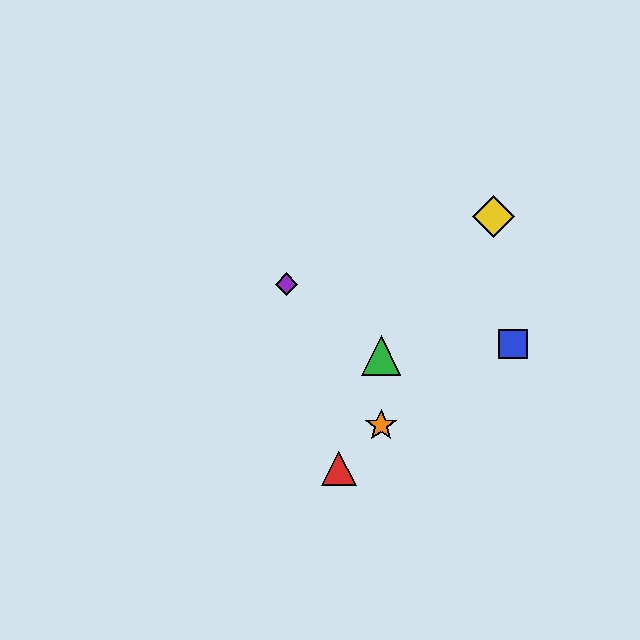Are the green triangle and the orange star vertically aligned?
Yes, both are at x≈381.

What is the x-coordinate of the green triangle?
The green triangle is at x≈381.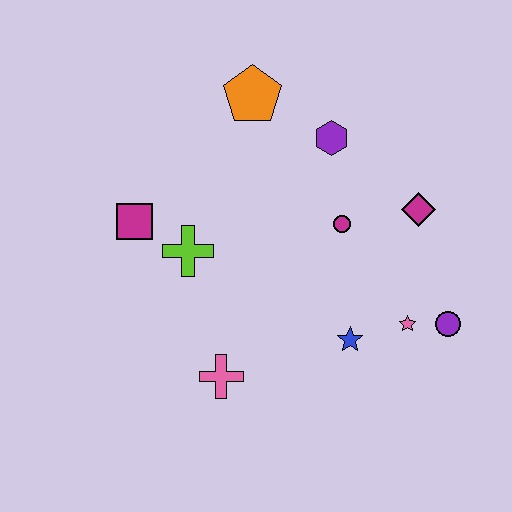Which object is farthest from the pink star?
The magenta square is farthest from the pink star.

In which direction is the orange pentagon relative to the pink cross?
The orange pentagon is above the pink cross.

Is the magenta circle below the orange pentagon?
Yes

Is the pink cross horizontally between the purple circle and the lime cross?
Yes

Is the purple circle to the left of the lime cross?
No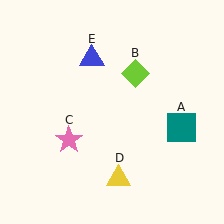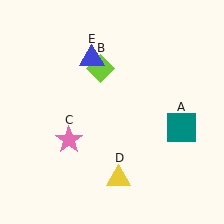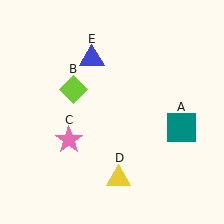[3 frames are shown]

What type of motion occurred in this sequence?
The lime diamond (object B) rotated counterclockwise around the center of the scene.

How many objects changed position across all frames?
1 object changed position: lime diamond (object B).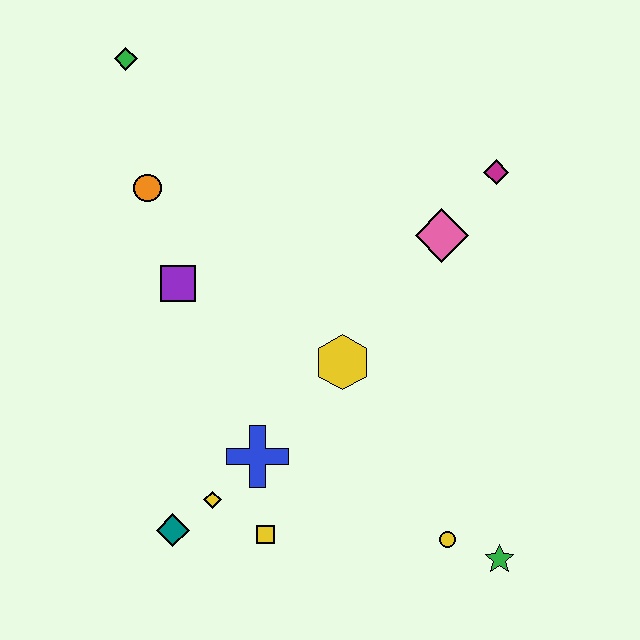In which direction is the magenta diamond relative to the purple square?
The magenta diamond is to the right of the purple square.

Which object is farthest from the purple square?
The green star is farthest from the purple square.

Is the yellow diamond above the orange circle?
No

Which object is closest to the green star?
The yellow circle is closest to the green star.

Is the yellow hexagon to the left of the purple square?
No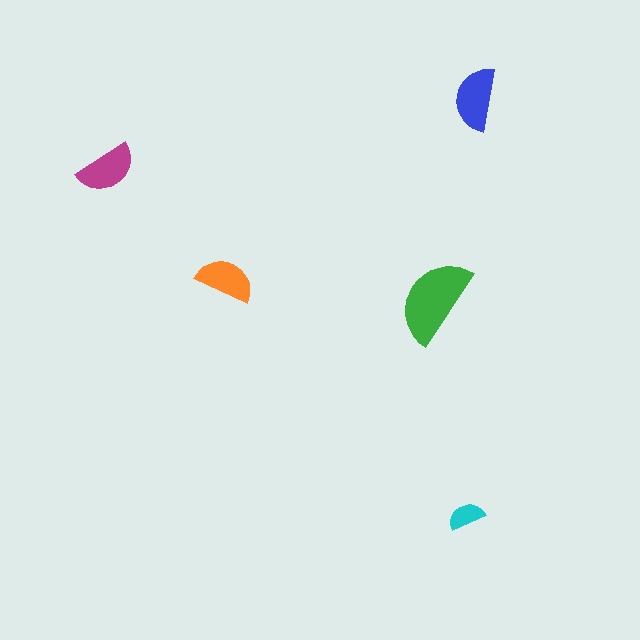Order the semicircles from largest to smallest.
the green one, the blue one, the magenta one, the orange one, the cyan one.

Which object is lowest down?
The cyan semicircle is bottommost.